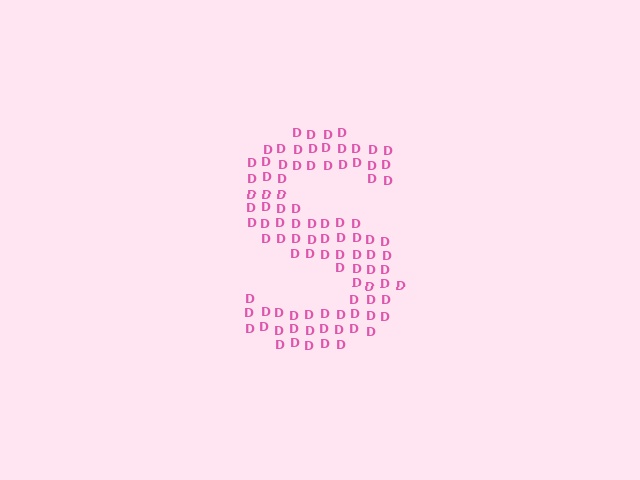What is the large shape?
The large shape is the letter S.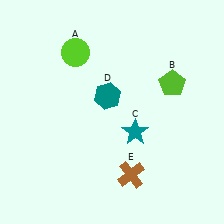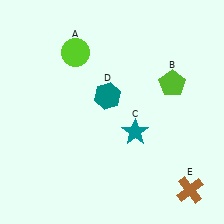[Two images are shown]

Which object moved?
The brown cross (E) moved right.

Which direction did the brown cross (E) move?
The brown cross (E) moved right.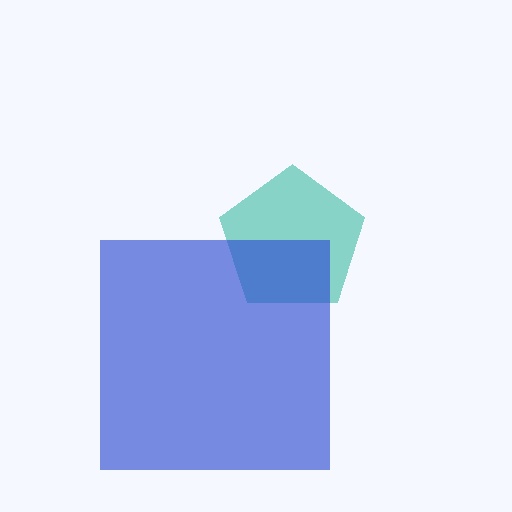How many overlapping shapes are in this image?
There are 2 overlapping shapes in the image.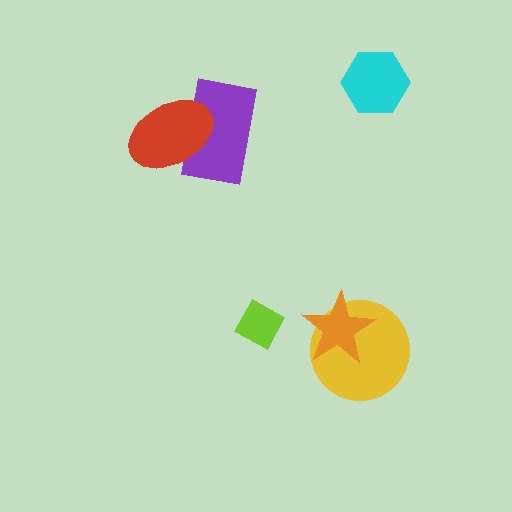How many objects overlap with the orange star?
1 object overlaps with the orange star.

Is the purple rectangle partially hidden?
Yes, it is partially covered by another shape.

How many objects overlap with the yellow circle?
1 object overlaps with the yellow circle.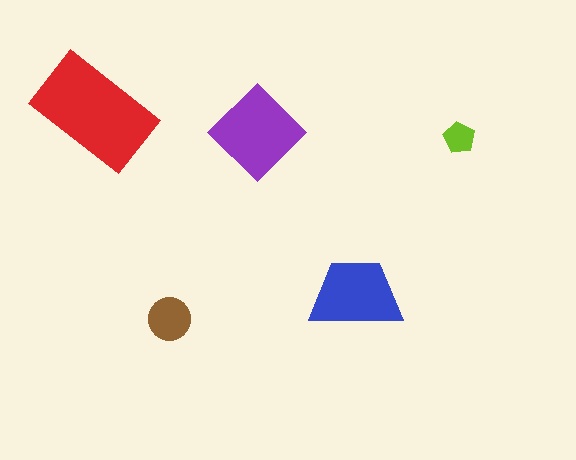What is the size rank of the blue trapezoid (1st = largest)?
3rd.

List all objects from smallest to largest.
The lime pentagon, the brown circle, the blue trapezoid, the purple diamond, the red rectangle.